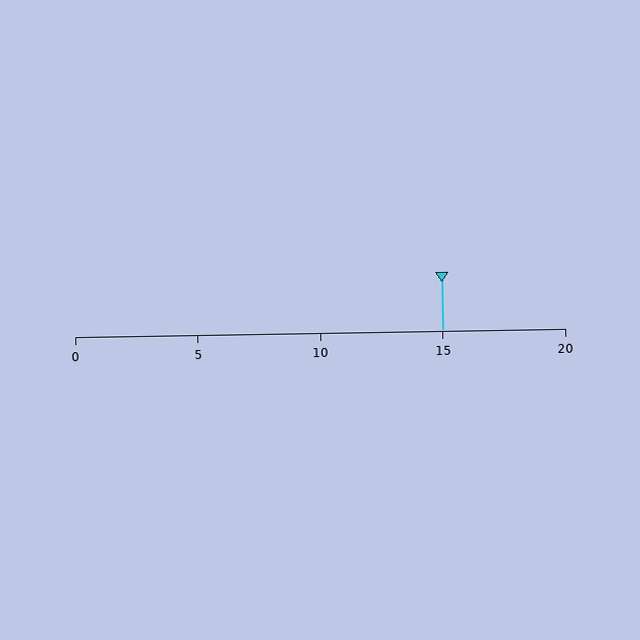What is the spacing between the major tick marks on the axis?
The major ticks are spaced 5 apart.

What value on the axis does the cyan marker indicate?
The marker indicates approximately 15.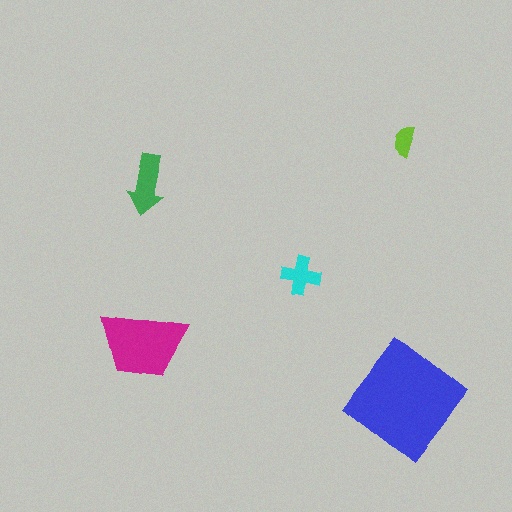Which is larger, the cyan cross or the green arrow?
The green arrow.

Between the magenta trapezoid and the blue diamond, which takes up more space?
The blue diamond.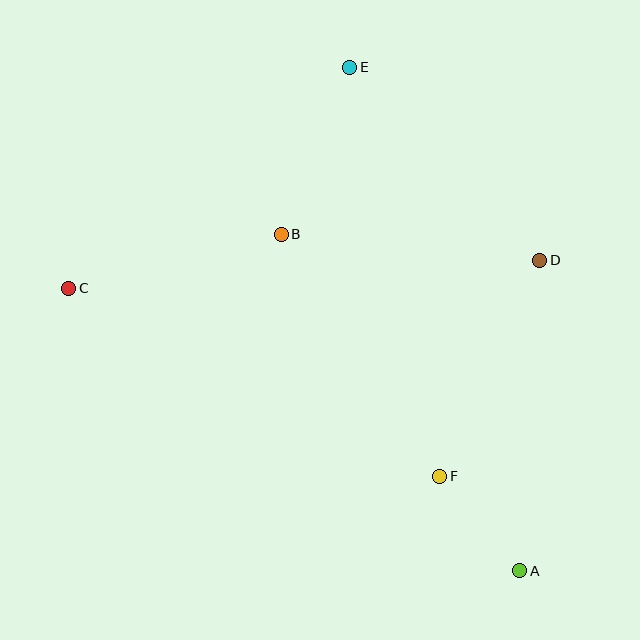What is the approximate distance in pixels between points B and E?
The distance between B and E is approximately 181 pixels.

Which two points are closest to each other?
Points A and F are closest to each other.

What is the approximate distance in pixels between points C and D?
The distance between C and D is approximately 471 pixels.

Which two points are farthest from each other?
Points A and C are farthest from each other.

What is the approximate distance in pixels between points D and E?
The distance between D and E is approximately 271 pixels.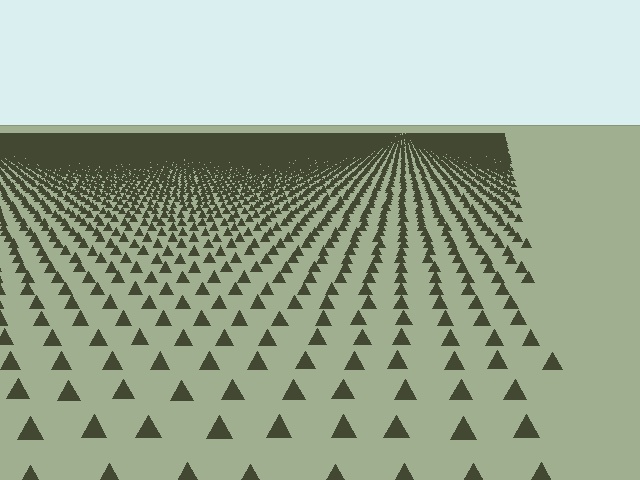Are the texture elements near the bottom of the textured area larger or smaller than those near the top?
Larger. Near the bottom, elements are closer to the viewer and appear at a bigger on-screen size.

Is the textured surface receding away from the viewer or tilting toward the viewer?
The surface is receding away from the viewer. Texture elements get smaller and denser toward the top.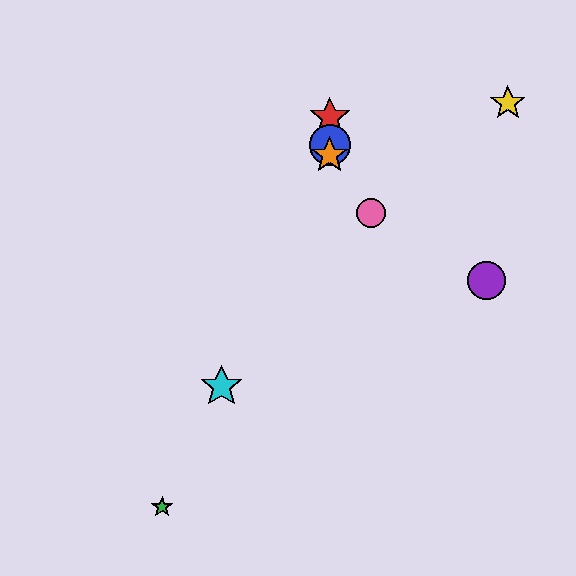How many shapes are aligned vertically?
3 shapes (the red star, the blue circle, the orange star) are aligned vertically.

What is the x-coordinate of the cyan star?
The cyan star is at x≈222.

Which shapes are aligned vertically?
The red star, the blue circle, the orange star are aligned vertically.